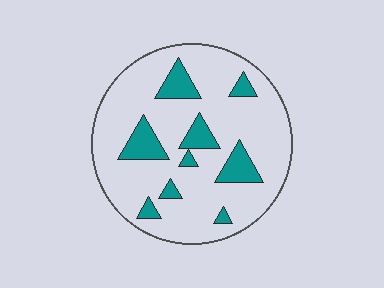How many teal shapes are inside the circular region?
9.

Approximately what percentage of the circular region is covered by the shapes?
Approximately 15%.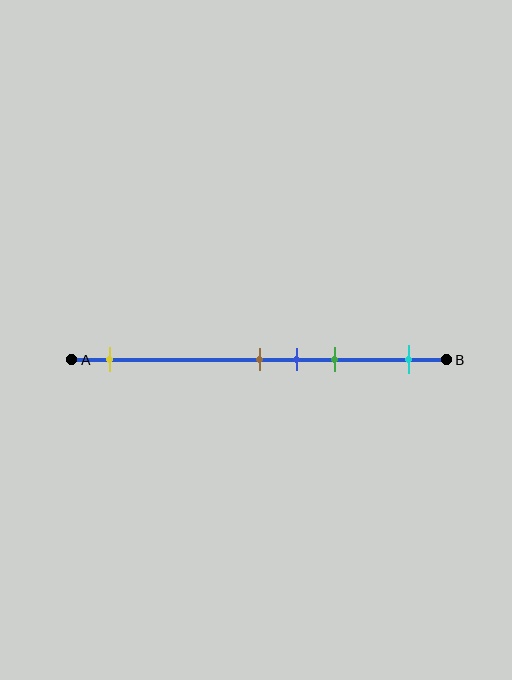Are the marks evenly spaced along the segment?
No, the marks are not evenly spaced.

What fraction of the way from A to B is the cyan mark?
The cyan mark is approximately 90% (0.9) of the way from A to B.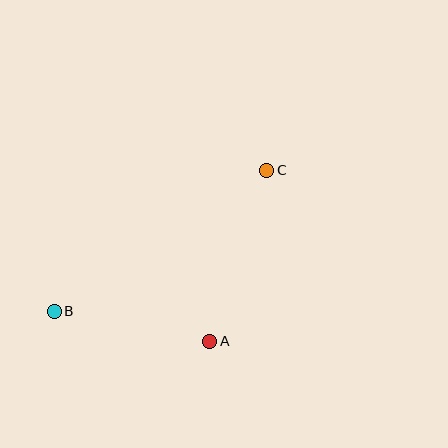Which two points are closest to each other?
Points A and B are closest to each other.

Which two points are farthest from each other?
Points B and C are farthest from each other.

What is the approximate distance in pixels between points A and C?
The distance between A and C is approximately 180 pixels.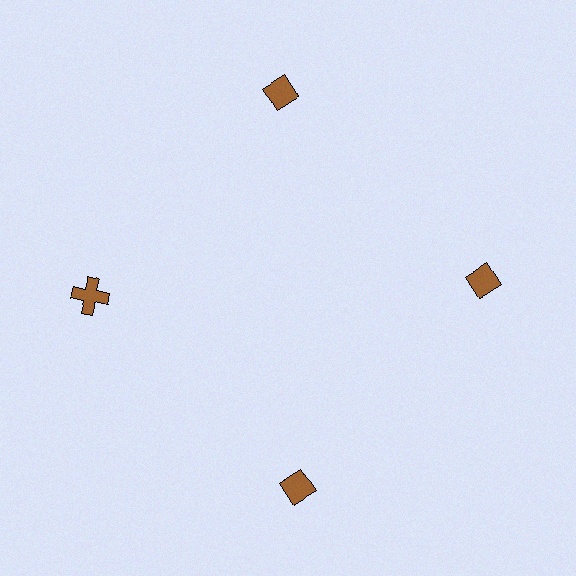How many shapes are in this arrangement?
There are 4 shapes arranged in a ring pattern.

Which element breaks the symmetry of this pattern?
The brown cross at roughly the 9 o'clock position breaks the symmetry. All other shapes are brown diamonds.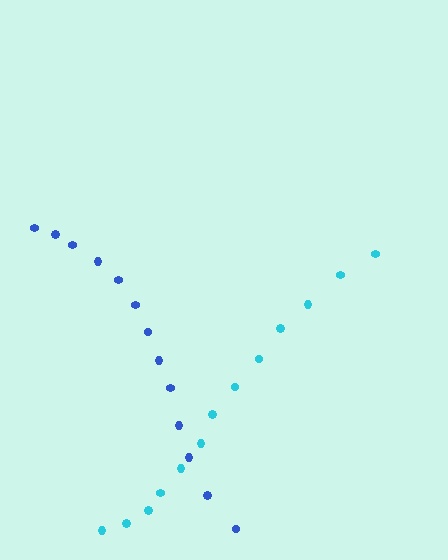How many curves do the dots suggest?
There are 2 distinct paths.